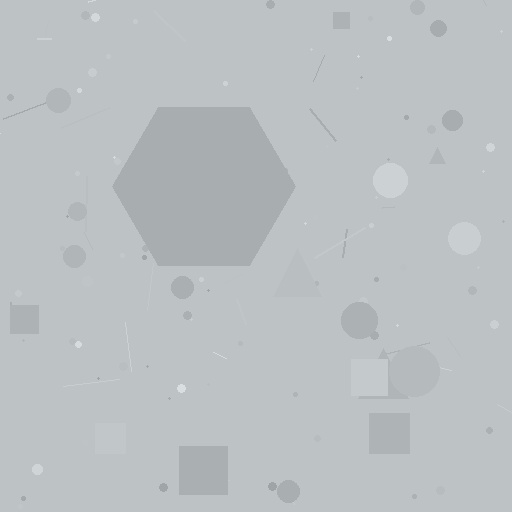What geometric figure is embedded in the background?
A hexagon is embedded in the background.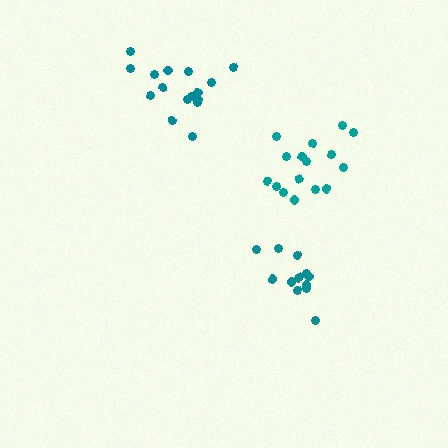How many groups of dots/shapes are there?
There are 3 groups.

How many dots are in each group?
Group 1: 16 dots, Group 2: 16 dots, Group 3: 13 dots (45 total).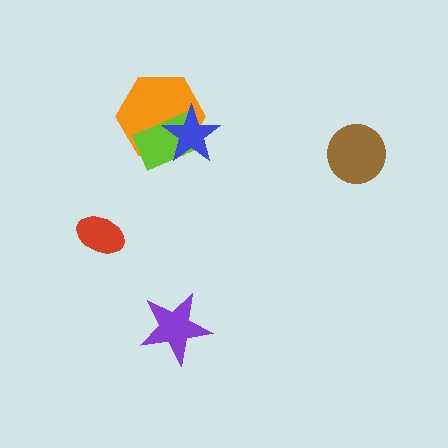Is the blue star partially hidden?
No, no other shape covers it.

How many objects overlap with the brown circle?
0 objects overlap with the brown circle.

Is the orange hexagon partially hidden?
Yes, it is partially covered by another shape.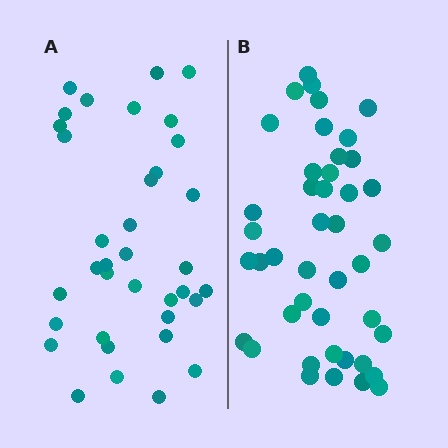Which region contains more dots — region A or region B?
Region B (the right region) has more dots.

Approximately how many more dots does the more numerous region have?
Region B has roughly 8 or so more dots than region A.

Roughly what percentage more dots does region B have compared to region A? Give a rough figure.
About 20% more.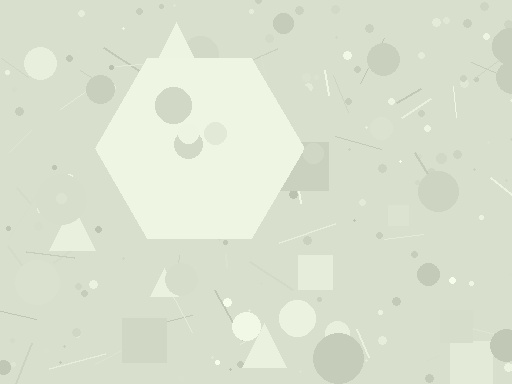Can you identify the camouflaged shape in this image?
The camouflaged shape is a hexagon.